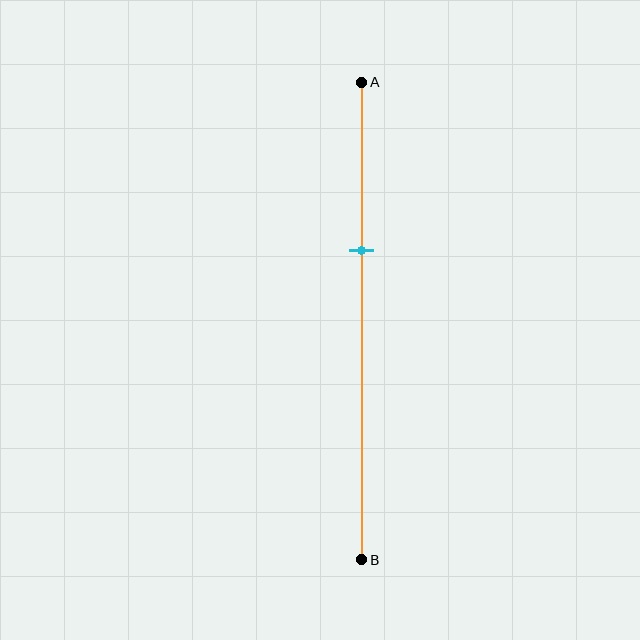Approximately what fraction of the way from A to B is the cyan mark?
The cyan mark is approximately 35% of the way from A to B.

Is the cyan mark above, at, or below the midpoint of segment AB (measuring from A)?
The cyan mark is above the midpoint of segment AB.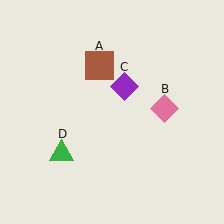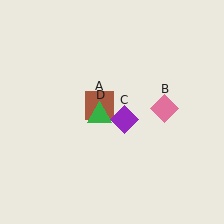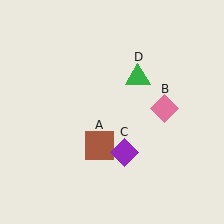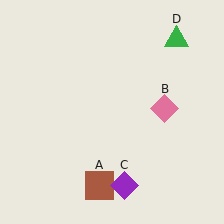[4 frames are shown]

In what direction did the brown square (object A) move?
The brown square (object A) moved down.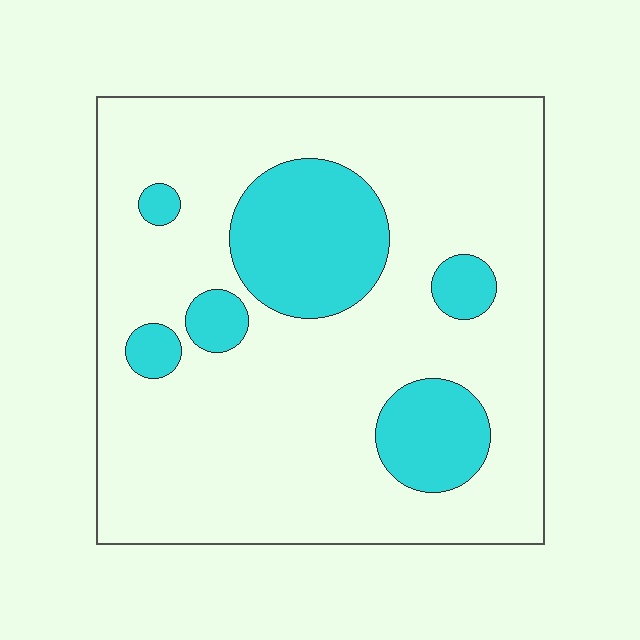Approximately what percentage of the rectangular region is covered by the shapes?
Approximately 20%.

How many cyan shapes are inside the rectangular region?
6.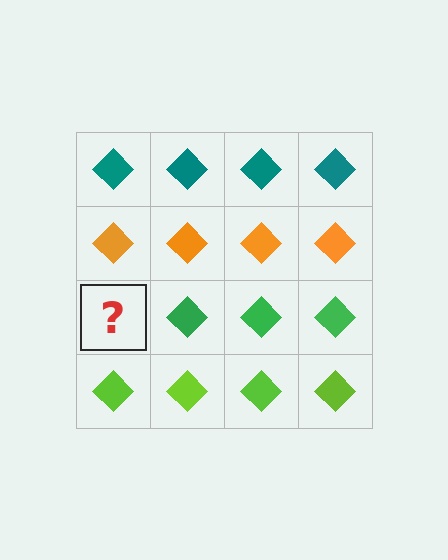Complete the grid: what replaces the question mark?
The question mark should be replaced with a green diamond.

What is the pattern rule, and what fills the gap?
The rule is that each row has a consistent color. The gap should be filled with a green diamond.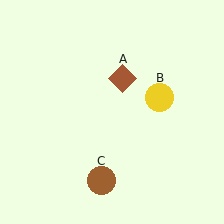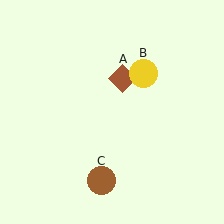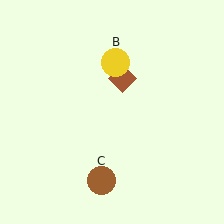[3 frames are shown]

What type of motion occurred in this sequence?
The yellow circle (object B) rotated counterclockwise around the center of the scene.